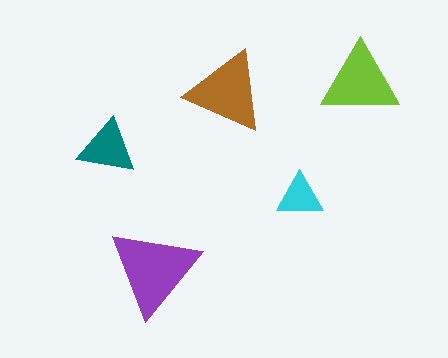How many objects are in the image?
There are 5 objects in the image.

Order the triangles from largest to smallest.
the purple one, the brown one, the lime one, the teal one, the cyan one.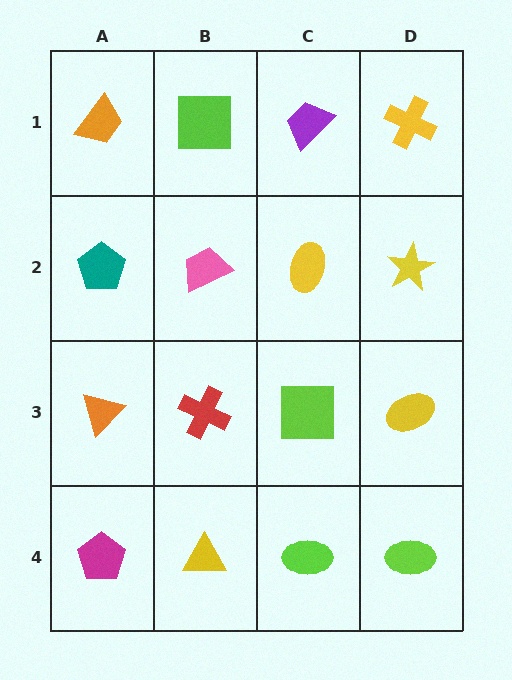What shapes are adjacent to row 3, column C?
A yellow ellipse (row 2, column C), a lime ellipse (row 4, column C), a red cross (row 3, column B), a yellow ellipse (row 3, column D).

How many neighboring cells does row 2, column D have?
3.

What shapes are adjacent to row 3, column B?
A pink trapezoid (row 2, column B), a yellow triangle (row 4, column B), an orange triangle (row 3, column A), a lime square (row 3, column C).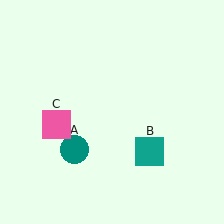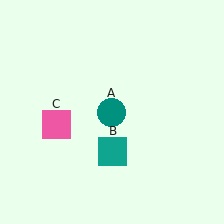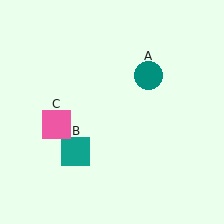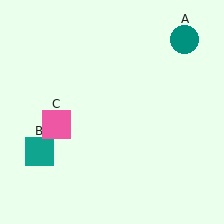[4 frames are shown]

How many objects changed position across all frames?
2 objects changed position: teal circle (object A), teal square (object B).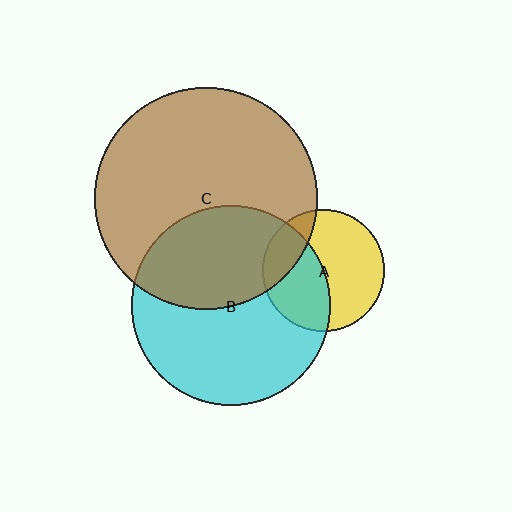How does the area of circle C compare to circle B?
Approximately 1.2 times.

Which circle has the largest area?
Circle C (brown).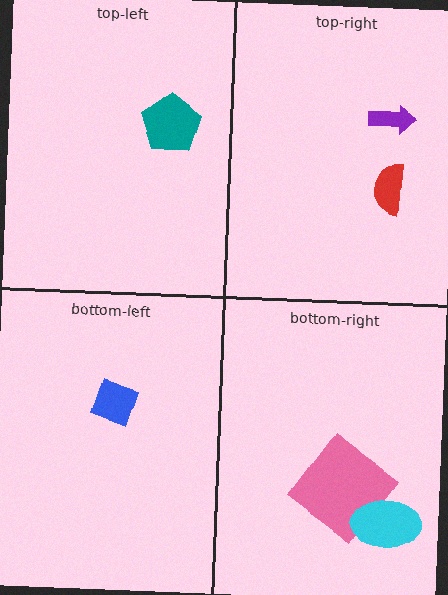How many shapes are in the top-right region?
2.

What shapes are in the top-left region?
The teal pentagon.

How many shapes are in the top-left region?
1.